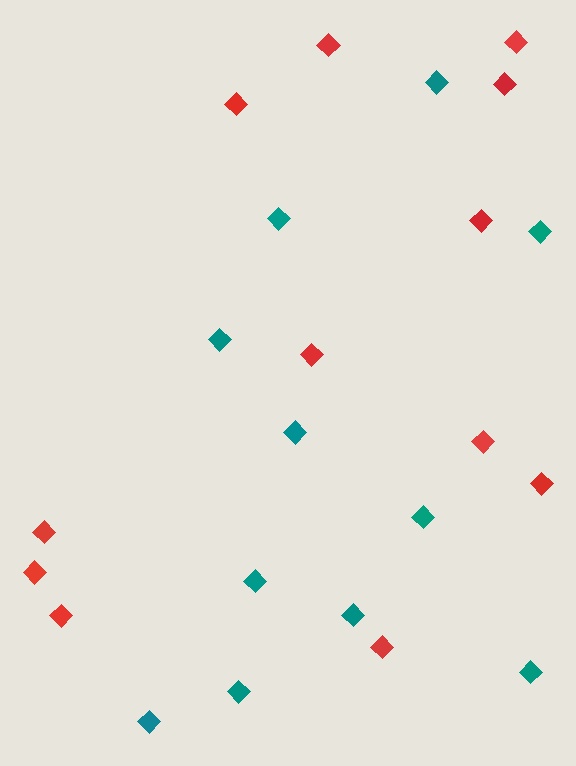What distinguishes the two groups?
There are 2 groups: one group of teal diamonds (11) and one group of red diamonds (12).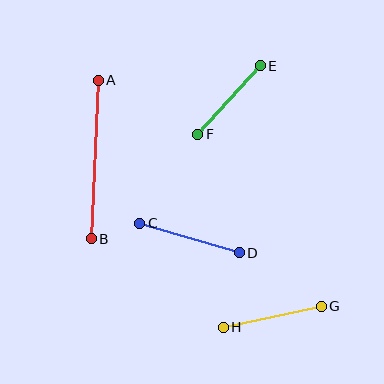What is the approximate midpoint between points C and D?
The midpoint is at approximately (189, 238) pixels.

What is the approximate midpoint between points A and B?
The midpoint is at approximately (95, 160) pixels.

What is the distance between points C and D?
The distance is approximately 104 pixels.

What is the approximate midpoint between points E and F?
The midpoint is at approximately (229, 100) pixels.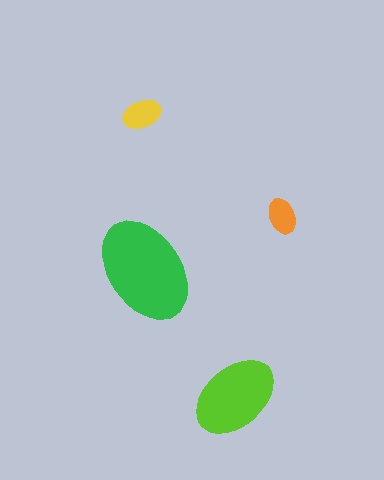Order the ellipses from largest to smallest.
the green one, the lime one, the yellow one, the orange one.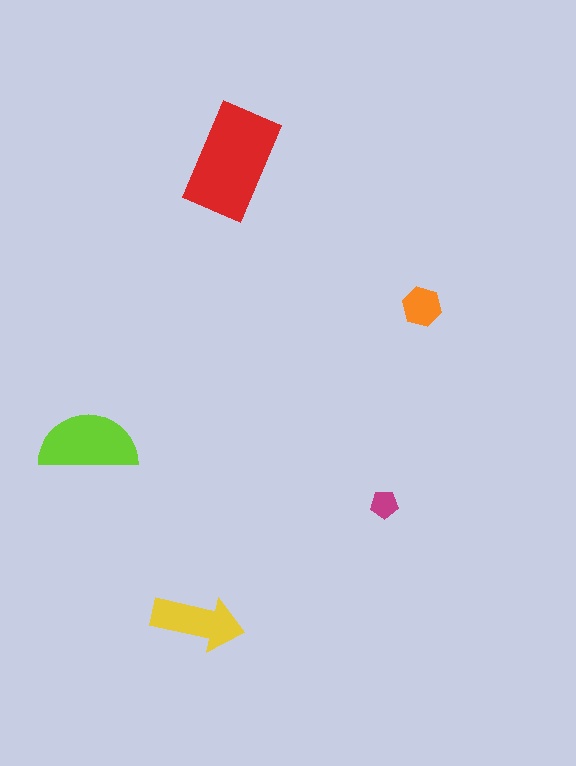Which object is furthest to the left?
The lime semicircle is leftmost.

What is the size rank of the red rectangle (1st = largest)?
1st.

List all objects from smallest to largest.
The magenta pentagon, the orange hexagon, the yellow arrow, the lime semicircle, the red rectangle.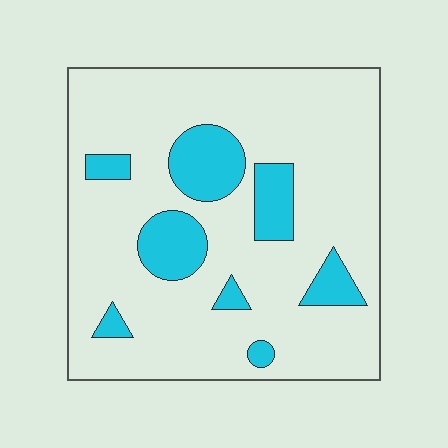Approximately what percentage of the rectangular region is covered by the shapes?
Approximately 20%.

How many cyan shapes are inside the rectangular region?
8.